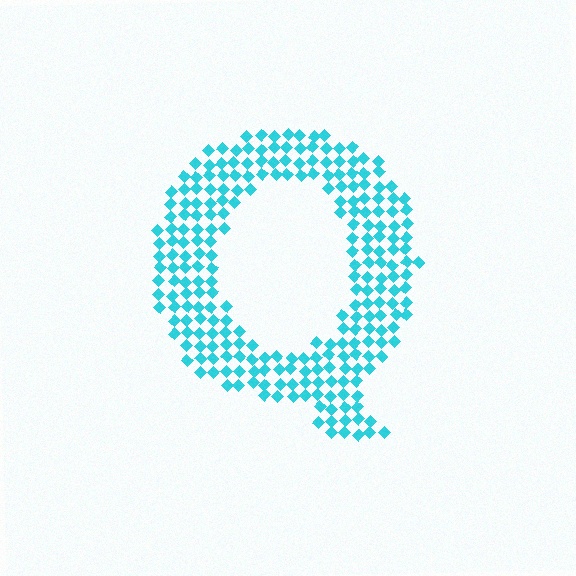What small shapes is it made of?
It is made of small diamonds.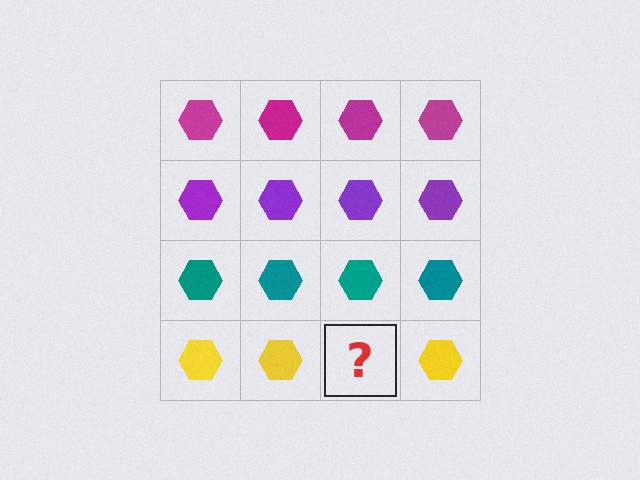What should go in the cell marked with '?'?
The missing cell should contain a yellow hexagon.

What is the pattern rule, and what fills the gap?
The rule is that each row has a consistent color. The gap should be filled with a yellow hexagon.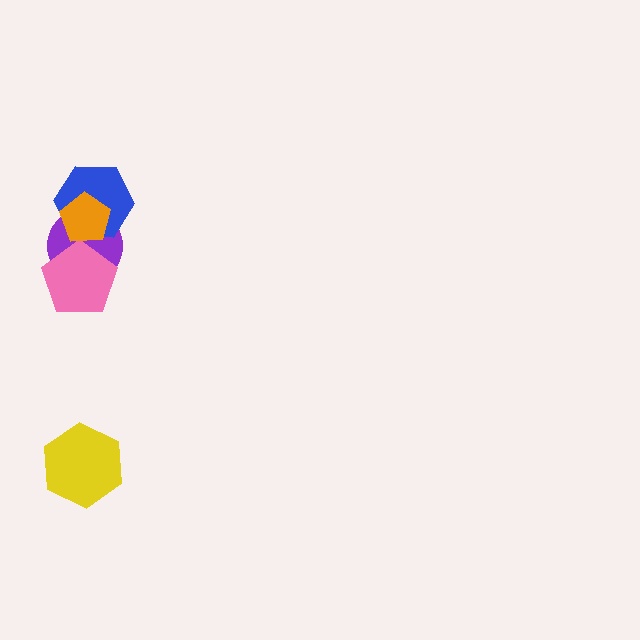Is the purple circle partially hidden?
Yes, it is partially covered by another shape.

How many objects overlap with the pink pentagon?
1 object overlaps with the pink pentagon.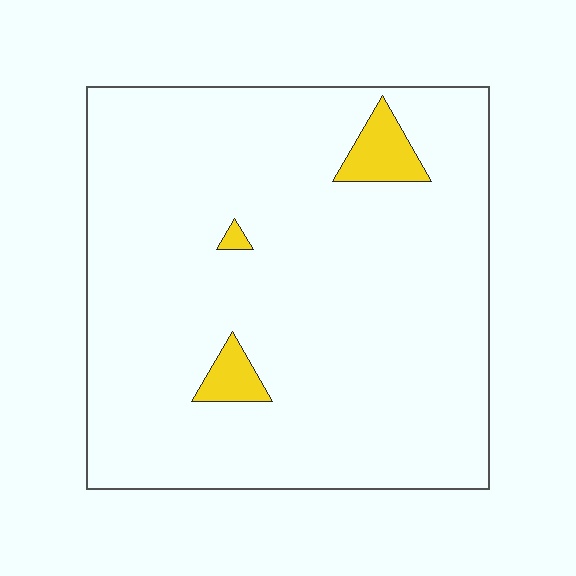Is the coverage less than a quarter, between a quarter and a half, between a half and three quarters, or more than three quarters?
Less than a quarter.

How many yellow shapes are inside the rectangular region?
3.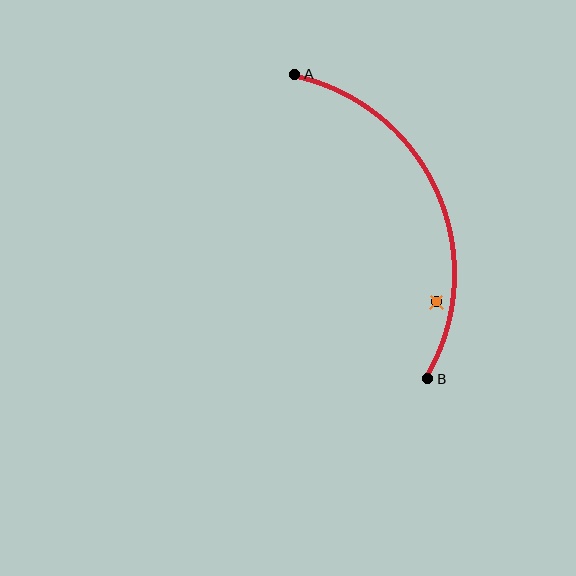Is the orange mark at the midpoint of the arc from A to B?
No — the orange mark does not lie on the arc at all. It sits slightly inside the curve.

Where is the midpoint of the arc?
The arc midpoint is the point on the curve farthest from the straight line joining A and B. It sits to the right of that line.